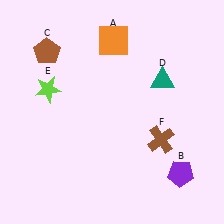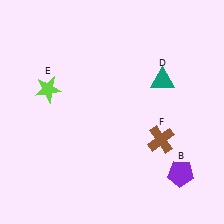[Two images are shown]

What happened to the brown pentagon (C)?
The brown pentagon (C) was removed in Image 2. It was in the top-left area of Image 1.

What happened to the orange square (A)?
The orange square (A) was removed in Image 2. It was in the top-right area of Image 1.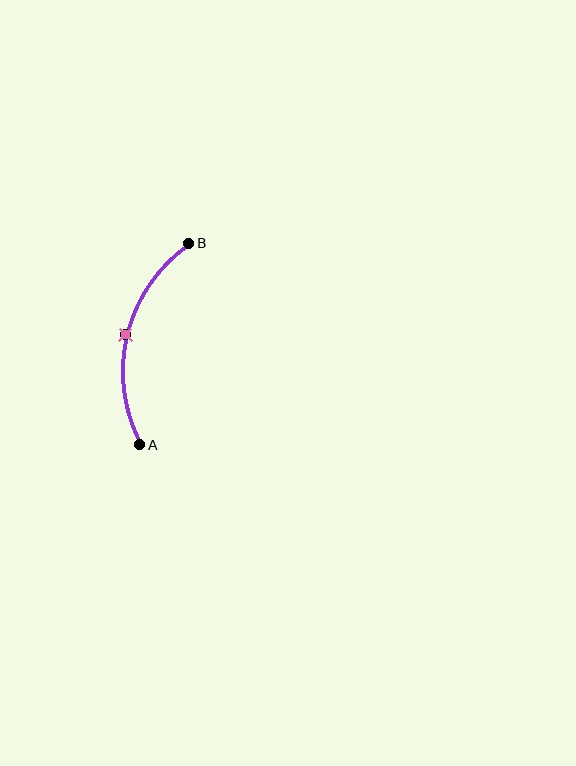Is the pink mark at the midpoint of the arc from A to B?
Yes. The pink mark lies on the arc at equal arc-length from both A and B — it is the arc midpoint.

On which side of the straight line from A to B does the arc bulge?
The arc bulges to the left of the straight line connecting A and B.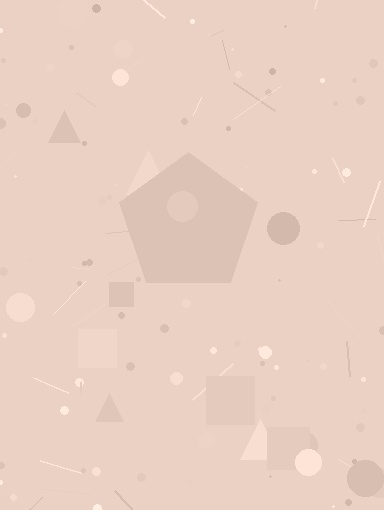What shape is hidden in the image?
A pentagon is hidden in the image.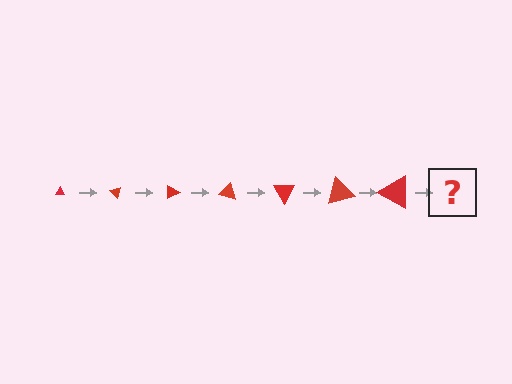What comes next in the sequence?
The next element should be a triangle, larger than the previous one and rotated 315 degrees from the start.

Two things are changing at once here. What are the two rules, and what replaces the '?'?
The two rules are that the triangle grows larger each step and it rotates 45 degrees each step. The '?' should be a triangle, larger than the previous one and rotated 315 degrees from the start.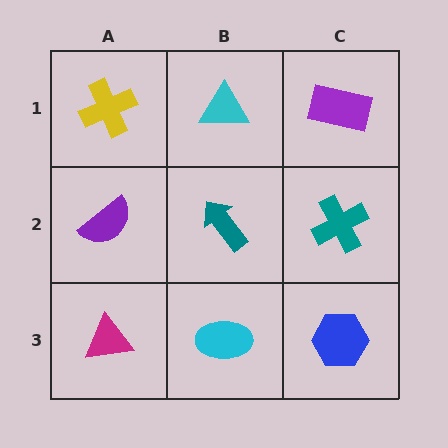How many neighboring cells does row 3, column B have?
3.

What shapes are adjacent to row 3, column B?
A teal arrow (row 2, column B), a magenta triangle (row 3, column A), a blue hexagon (row 3, column C).